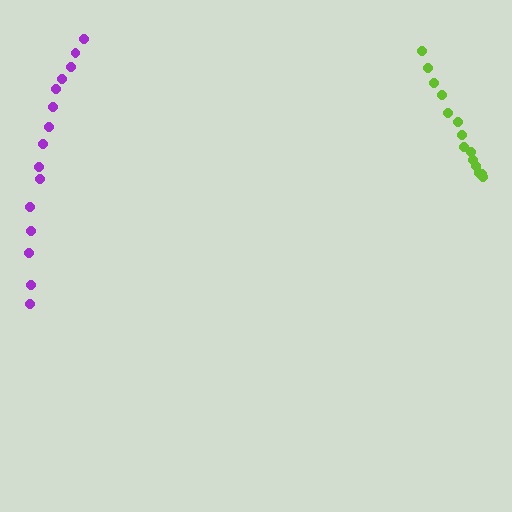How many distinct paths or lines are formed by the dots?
There are 2 distinct paths.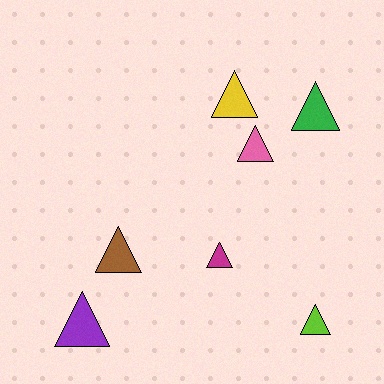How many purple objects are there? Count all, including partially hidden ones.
There is 1 purple object.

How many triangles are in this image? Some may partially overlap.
There are 7 triangles.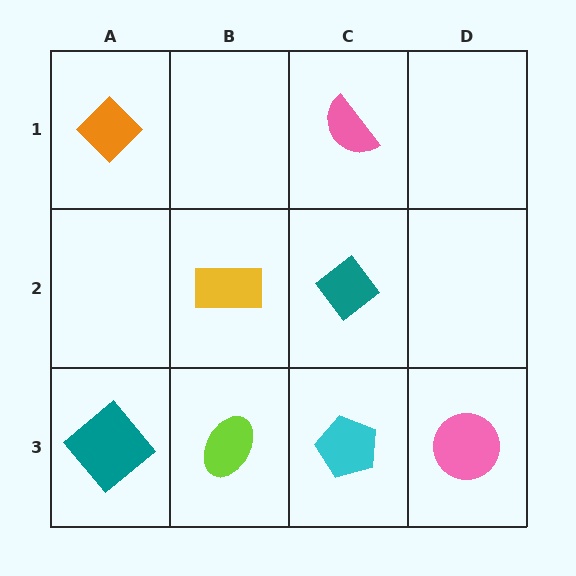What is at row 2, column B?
A yellow rectangle.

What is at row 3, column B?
A lime ellipse.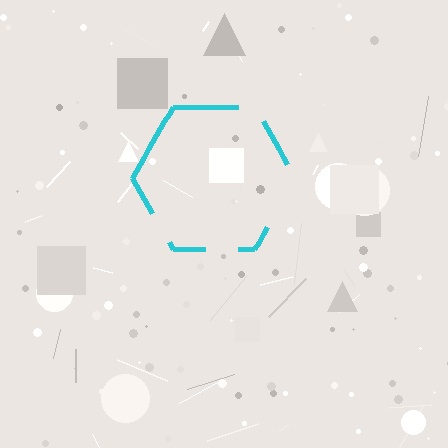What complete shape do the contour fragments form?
The contour fragments form a hexagon.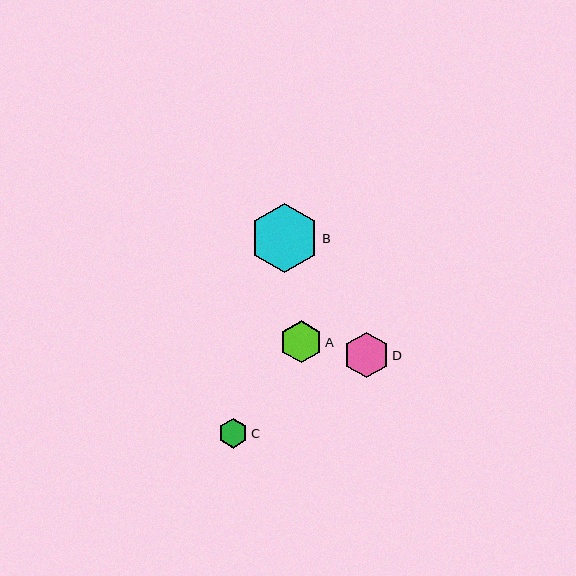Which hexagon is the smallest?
Hexagon C is the smallest with a size of approximately 30 pixels.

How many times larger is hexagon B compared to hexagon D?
Hexagon B is approximately 1.5 times the size of hexagon D.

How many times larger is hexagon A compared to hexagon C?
Hexagon A is approximately 1.4 times the size of hexagon C.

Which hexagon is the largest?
Hexagon B is the largest with a size of approximately 69 pixels.